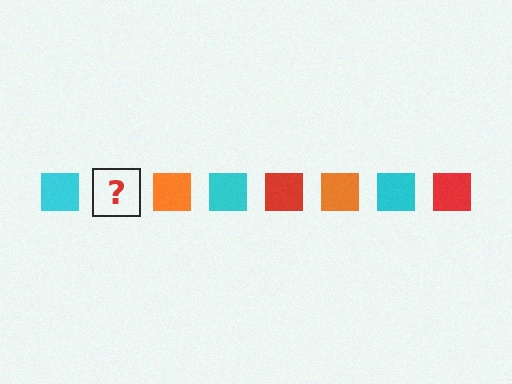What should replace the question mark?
The question mark should be replaced with a red square.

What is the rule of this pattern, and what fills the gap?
The rule is that the pattern cycles through cyan, red, orange squares. The gap should be filled with a red square.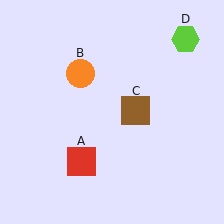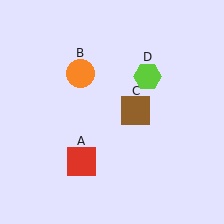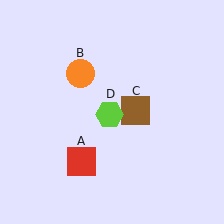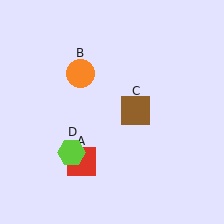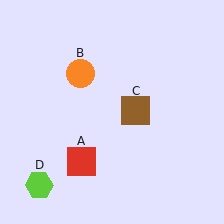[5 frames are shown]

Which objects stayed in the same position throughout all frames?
Red square (object A) and orange circle (object B) and brown square (object C) remained stationary.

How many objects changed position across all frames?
1 object changed position: lime hexagon (object D).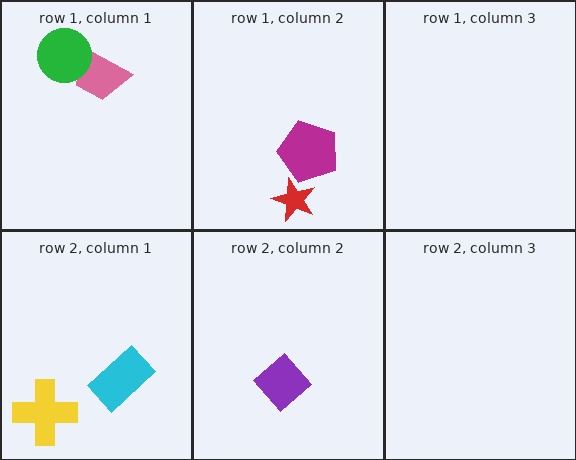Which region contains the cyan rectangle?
The row 2, column 1 region.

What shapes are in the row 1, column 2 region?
The magenta pentagon, the red star.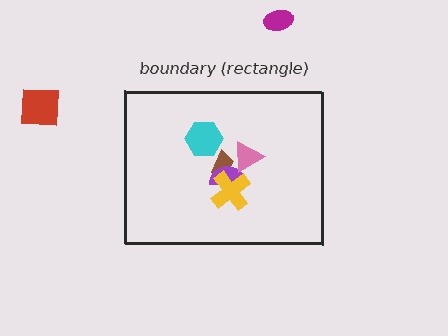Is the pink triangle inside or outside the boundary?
Inside.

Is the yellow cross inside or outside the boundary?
Inside.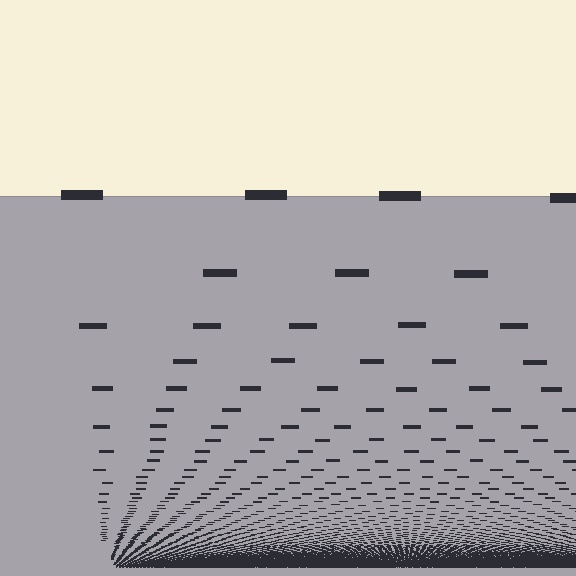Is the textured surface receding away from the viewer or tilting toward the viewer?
The surface appears to tilt toward the viewer. Texture elements get larger and sparser toward the top.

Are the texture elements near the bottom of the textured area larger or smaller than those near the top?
Smaller. The gradient is inverted — elements near the bottom are smaller and denser.